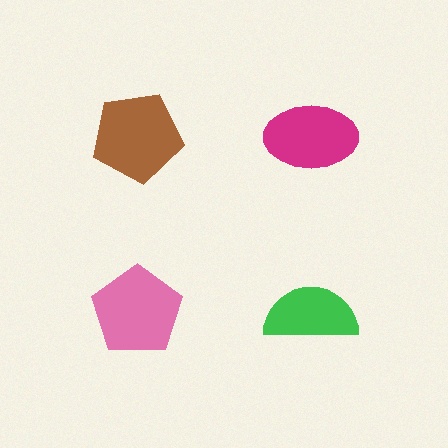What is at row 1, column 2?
A magenta ellipse.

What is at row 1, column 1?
A brown pentagon.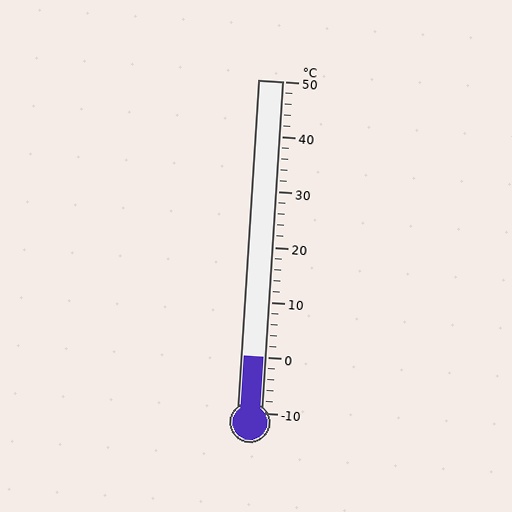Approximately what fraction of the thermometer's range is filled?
The thermometer is filled to approximately 15% of its range.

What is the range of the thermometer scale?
The thermometer scale ranges from -10°C to 50°C.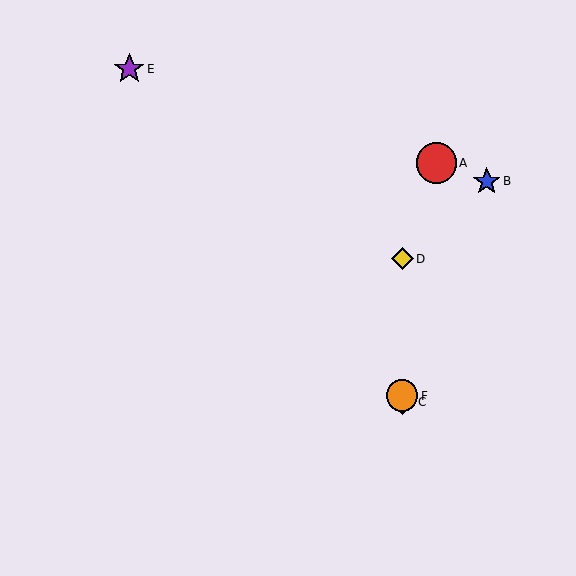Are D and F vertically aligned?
Yes, both are at x≈402.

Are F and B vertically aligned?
No, F is at x≈402 and B is at x≈487.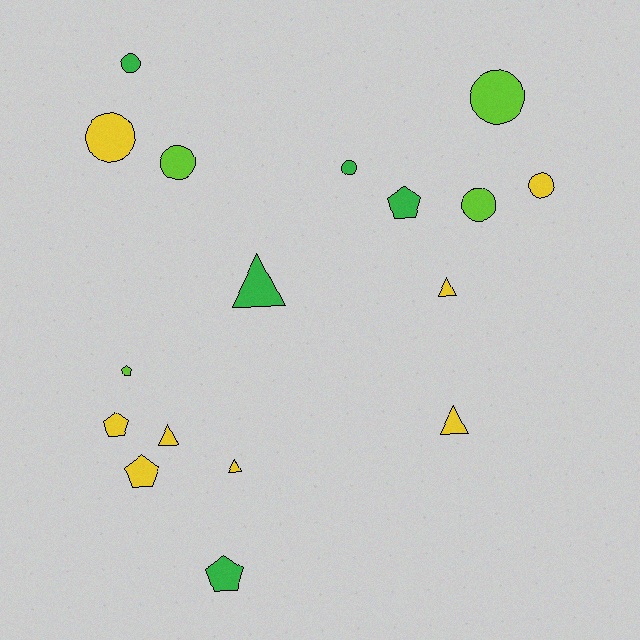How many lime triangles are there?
There are no lime triangles.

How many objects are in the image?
There are 17 objects.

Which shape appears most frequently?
Circle, with 7 objects.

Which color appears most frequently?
Yellow, with 8 objects.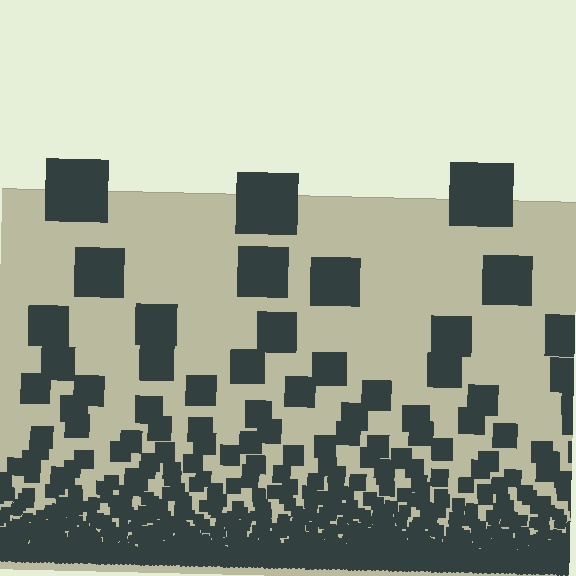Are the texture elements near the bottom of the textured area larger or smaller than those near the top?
Smaller. The gradient is inverted — elements near the bottom are smaller and denser.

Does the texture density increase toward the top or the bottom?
Density increases toward the bottom.